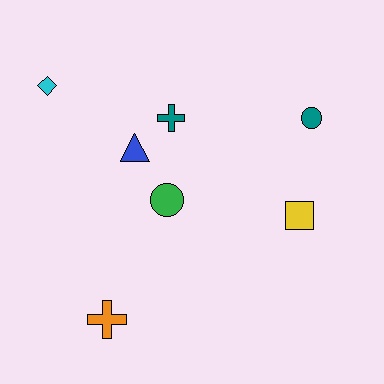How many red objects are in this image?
There are no red objects.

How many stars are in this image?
There are no stars.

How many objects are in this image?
There are 7 objects.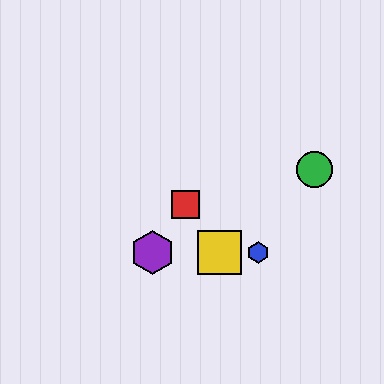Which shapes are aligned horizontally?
The blue hexagon, the yellow square, the purple hexagon are aligned horizontally.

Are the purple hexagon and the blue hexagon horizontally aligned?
Yes, both are at y≈252.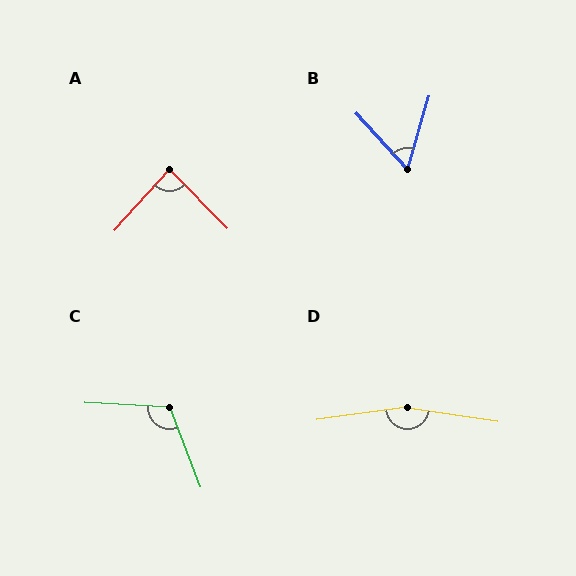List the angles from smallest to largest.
B (59°), A (87°), C (114°), D (164°).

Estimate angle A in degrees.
Approximately 87 degrees.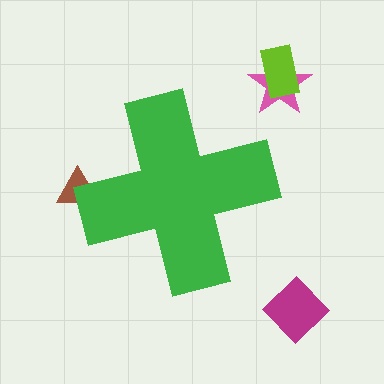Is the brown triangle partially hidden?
Yes, the brown triangle is partially hidden behind the green cross.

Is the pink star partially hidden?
No, the pink star is fully visible.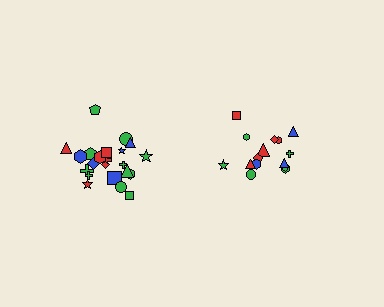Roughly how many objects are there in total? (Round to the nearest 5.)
Roughly 35 objects in total.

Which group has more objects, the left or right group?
The left group.